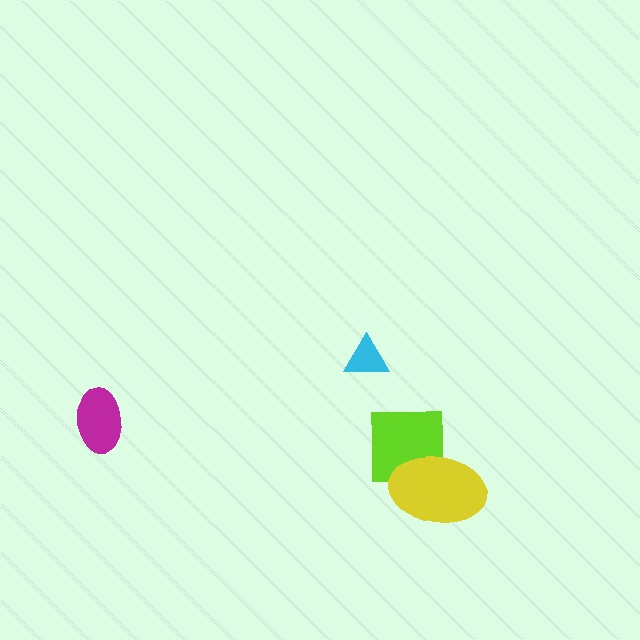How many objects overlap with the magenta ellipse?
0 objects overlap with the magenta ellipse.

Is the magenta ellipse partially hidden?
No, no other shape covers it.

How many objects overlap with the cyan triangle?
0 objects overlap with the cyan triangle.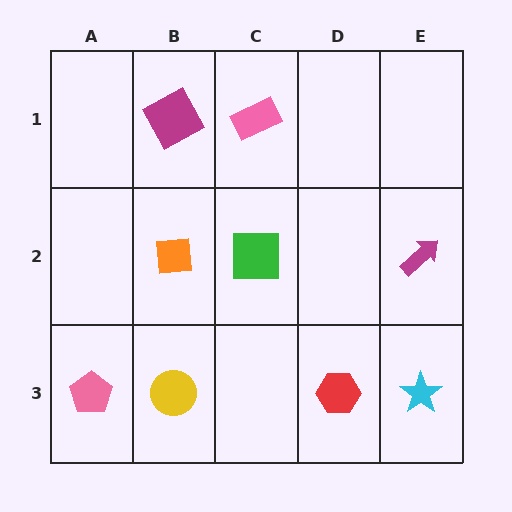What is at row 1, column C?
A pink rectangle.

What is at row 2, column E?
A magenta arrow.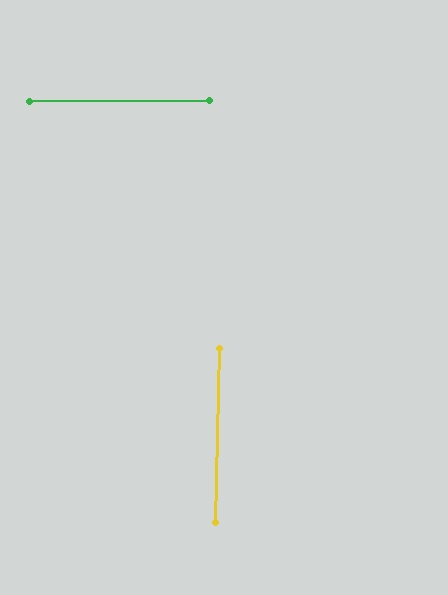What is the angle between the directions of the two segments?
Approximately 88 degrees.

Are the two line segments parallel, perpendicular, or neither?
Perpendicular — they meet at approximately 88°.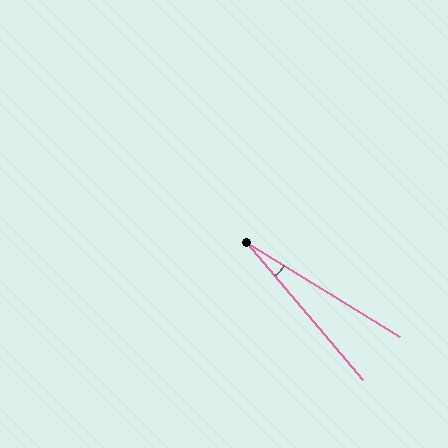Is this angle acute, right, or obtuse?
It is acute.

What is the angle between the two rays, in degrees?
Approximately 18 degrees.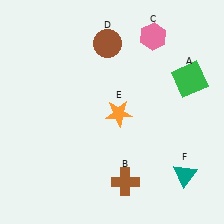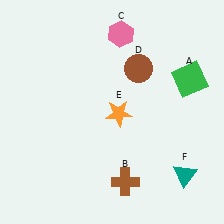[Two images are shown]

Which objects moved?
The objects that moved are: the pink hexagon (C), the brown circle (D).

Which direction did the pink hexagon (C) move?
The pink hexagon (C) moved left.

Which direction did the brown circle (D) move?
The brown circle (D) moved right.